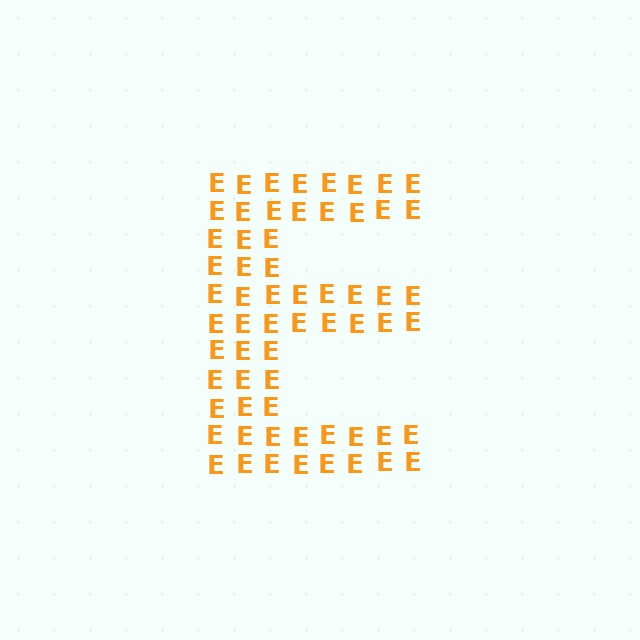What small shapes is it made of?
It is made of small letter E's.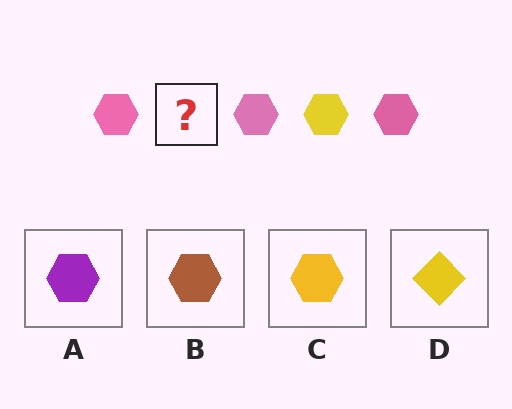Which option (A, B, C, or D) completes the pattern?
C.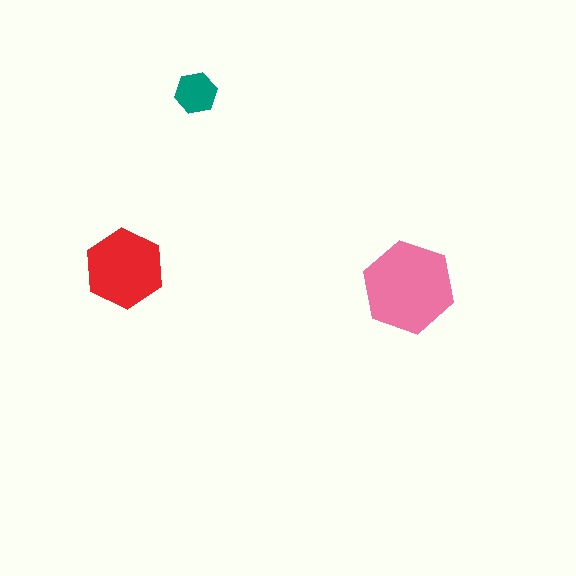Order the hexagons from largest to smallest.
the pink one, the red one, the teal one.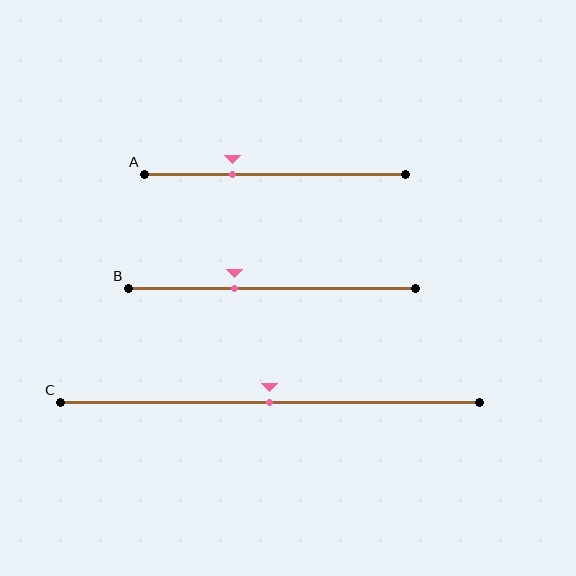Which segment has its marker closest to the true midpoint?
Segment C has its marker closest to the true midpoint.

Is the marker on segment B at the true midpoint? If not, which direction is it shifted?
No, the marker on segment B is shifted to the left by about 13% of the segment length.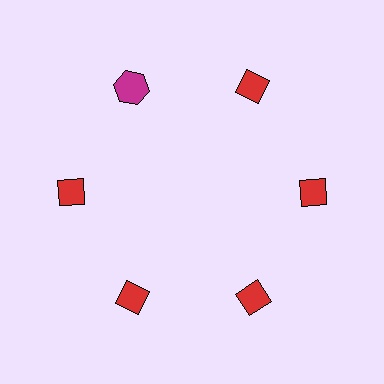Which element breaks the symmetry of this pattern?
The magenta hexagon at roughly the 11 o'clock position breaks the symmetry. All other shapes are red diamonds.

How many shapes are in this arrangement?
There are 6 shapes arranged in a ring pattern.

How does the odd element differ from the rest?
It differs in both color (magenta instead of red) and shape (hexagon instead of diamond).